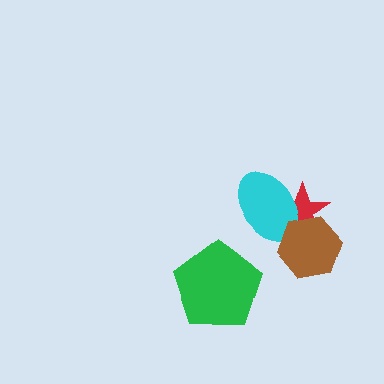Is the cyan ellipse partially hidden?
Yes, it is partially covered by another shape.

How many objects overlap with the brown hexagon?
2 objects overlap with the brown hexagon.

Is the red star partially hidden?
Yes, it is partially covered by another shape.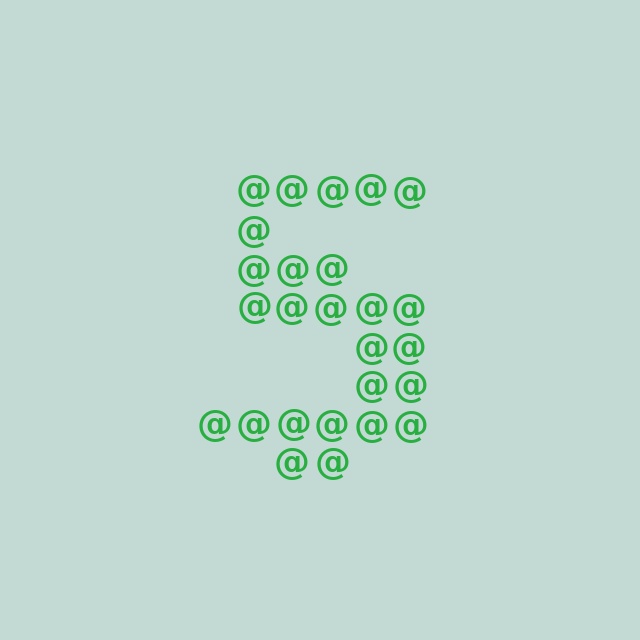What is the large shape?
The large shape is the digit 5.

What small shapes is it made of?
It is made of small at signs.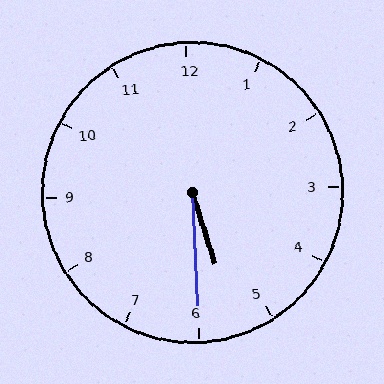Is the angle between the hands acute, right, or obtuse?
It is acute.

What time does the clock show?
5:30.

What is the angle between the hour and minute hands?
Approximately 15 degrees.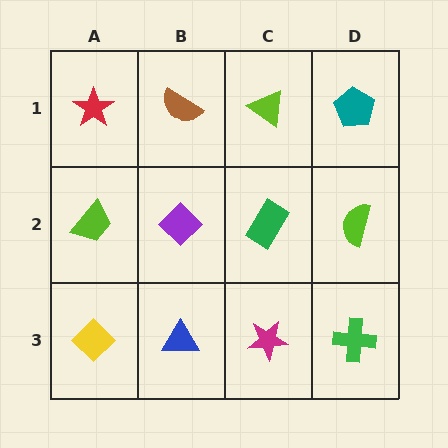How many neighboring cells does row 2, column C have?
4.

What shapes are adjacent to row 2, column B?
A brown semicircle (row 1, column B), a blue triangle (row 3, column B), a lime trapezoid (row 2, column A), a green rectangle (row 2, column C).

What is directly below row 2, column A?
A yellow diamond.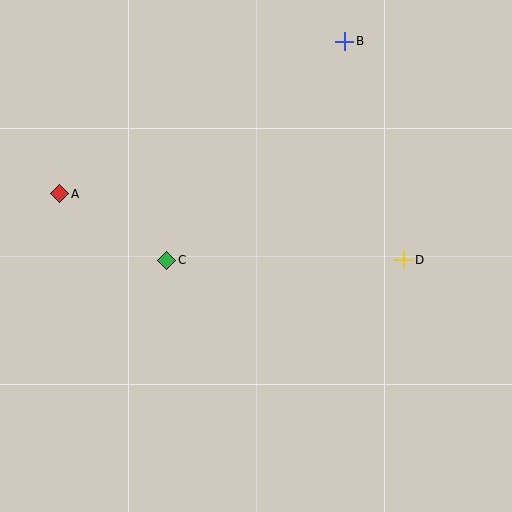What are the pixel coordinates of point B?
Point B is at (345, 41).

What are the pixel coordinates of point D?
Point D is at (404, 260).